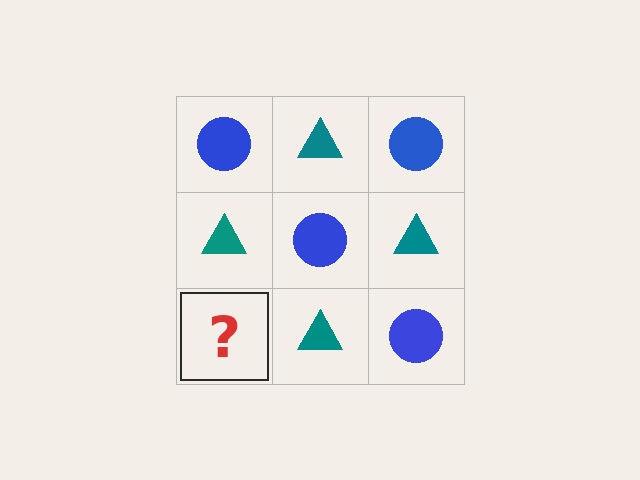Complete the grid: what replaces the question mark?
The question mark should be replaced with a blue circle.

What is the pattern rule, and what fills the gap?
The rule is that it alternates blue circle and teal triangle in a checkerboard pattern. The gap should be filled with a blue circle.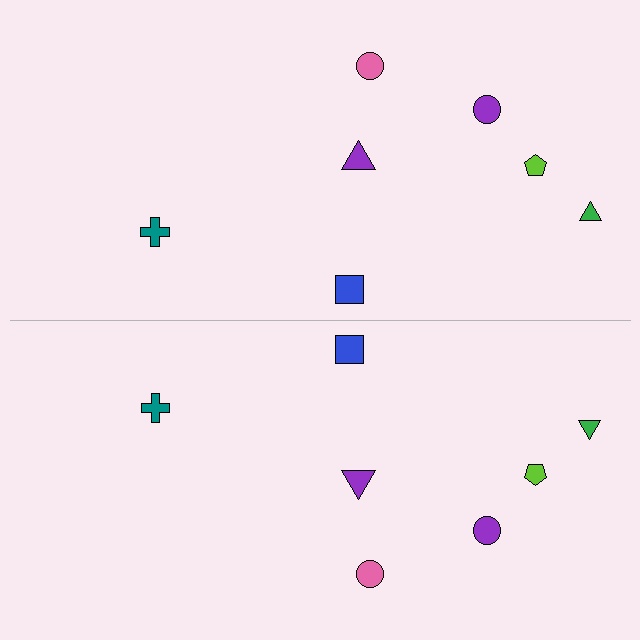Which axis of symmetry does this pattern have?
The pattern has a horizontal axis of symmetry running through the center of the image.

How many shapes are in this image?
There are 14 shapes in this image.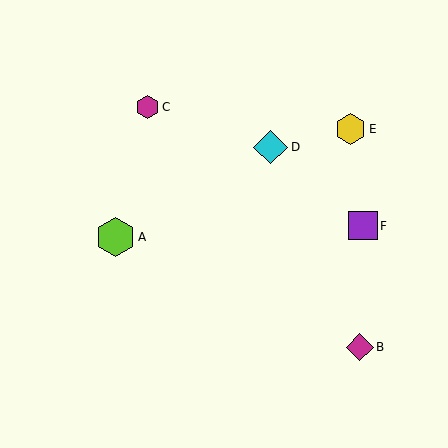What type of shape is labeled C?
Shape C is a magenta hexagon.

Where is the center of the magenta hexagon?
The center of the magenta hexagon is at (147, 107).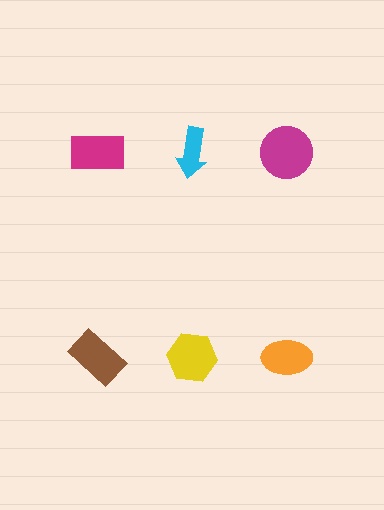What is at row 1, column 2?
A cyan arrow.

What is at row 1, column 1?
A magenta rectangle.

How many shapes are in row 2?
3 shapes.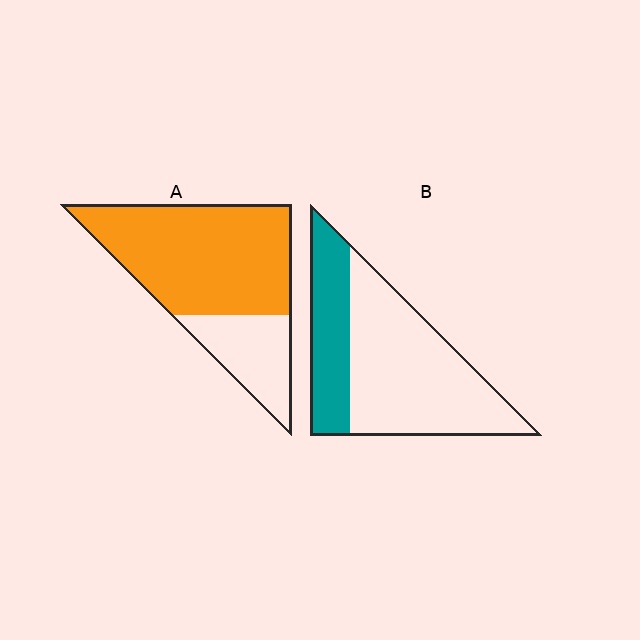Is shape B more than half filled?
No.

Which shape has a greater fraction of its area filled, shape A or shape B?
Shape A.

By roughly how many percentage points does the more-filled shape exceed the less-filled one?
By roughly 40 percentage points (A over B).